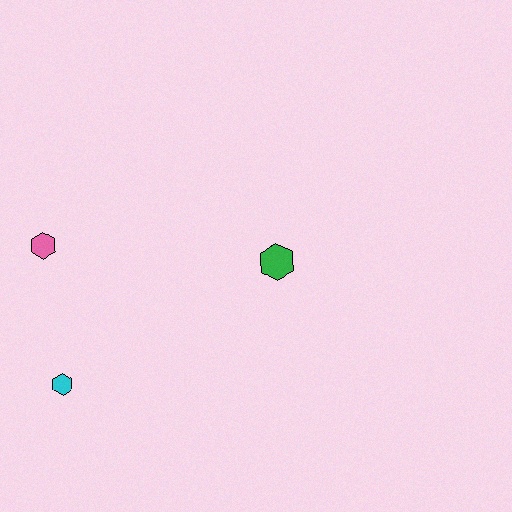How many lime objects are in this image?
There are no lime objects.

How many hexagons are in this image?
There are 3 hexagons.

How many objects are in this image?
There are 3 objects.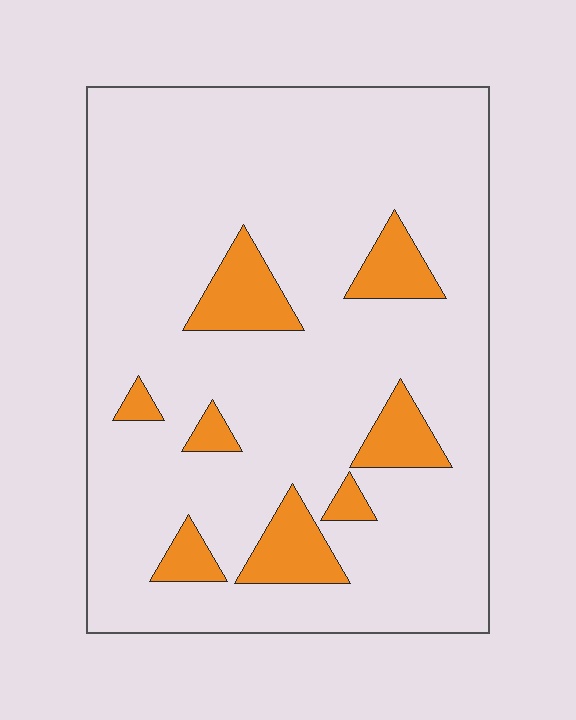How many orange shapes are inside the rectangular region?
8.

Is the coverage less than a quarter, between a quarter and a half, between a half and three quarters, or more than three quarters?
Less than a quarter.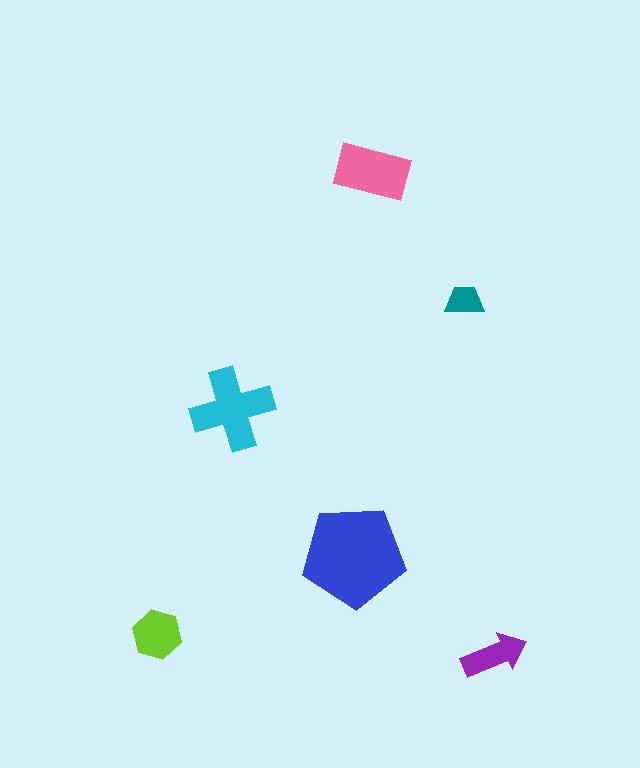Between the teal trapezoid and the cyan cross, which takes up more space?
The cyan cross.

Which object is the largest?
The blue pentagon.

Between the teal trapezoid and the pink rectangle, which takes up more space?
The pink rectangle.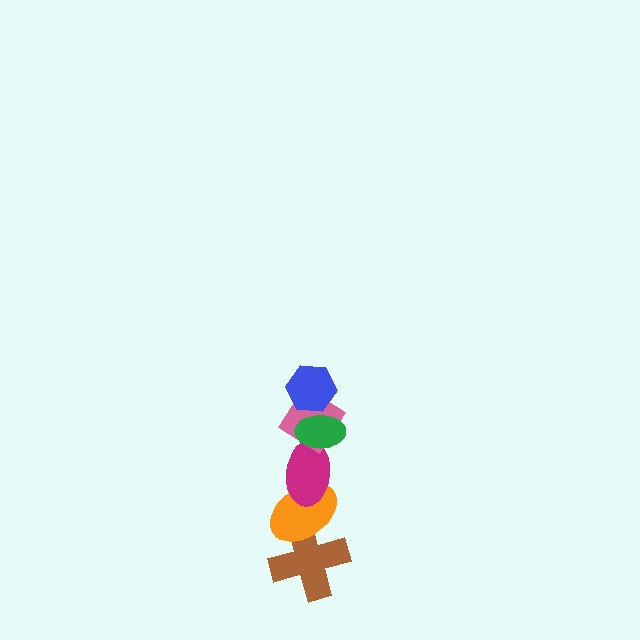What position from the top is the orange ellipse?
The orange ellipse is 5th from the top.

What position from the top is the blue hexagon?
The blue hexagon is 1st from the top.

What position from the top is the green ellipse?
The green ellipse is 2nd from the top.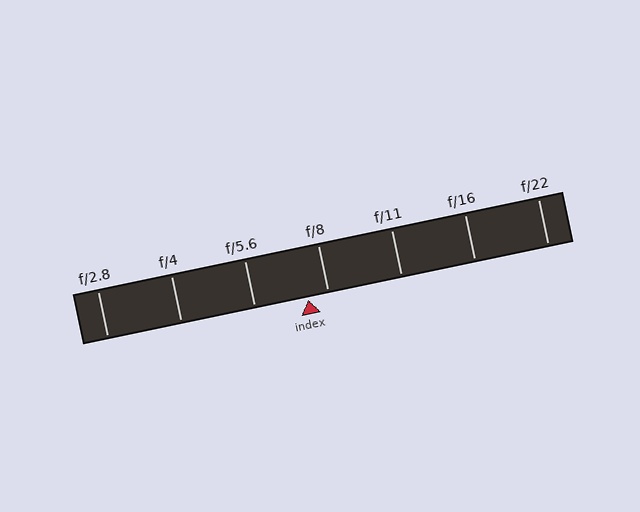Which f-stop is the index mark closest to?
The index mark is closest to f/8.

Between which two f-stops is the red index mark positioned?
The index mark is between f/5.6 and f/8.